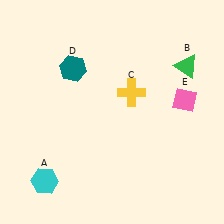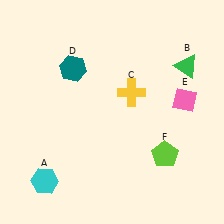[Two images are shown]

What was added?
A lime pentagon (F) was added in Image 2.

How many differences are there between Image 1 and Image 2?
There is 1 difference between the two images.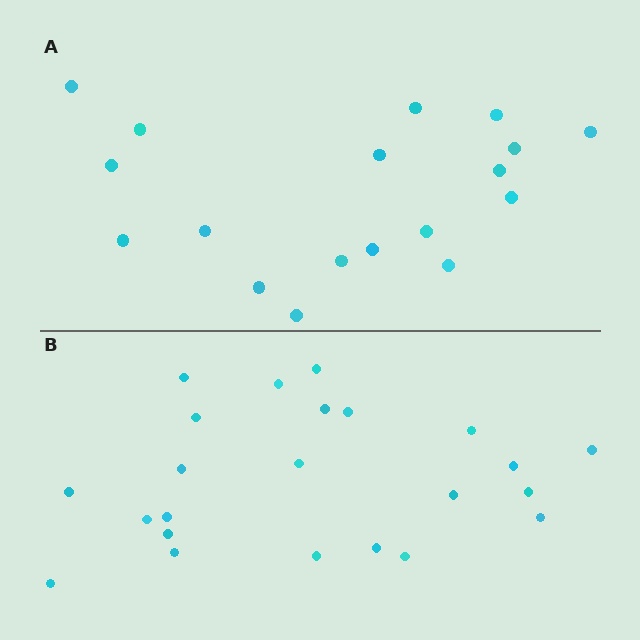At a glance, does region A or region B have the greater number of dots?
Region B (the bottom region) has more dots.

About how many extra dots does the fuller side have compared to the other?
Region B has about 5 more dots than region A.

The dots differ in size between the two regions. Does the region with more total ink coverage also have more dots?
No. Region A has more total ink coverage because its dots are larger, but region B actually contains more individual dots. Total area can be misleading — the number of items is what matters here.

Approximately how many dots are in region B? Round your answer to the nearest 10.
About 20 dots. (The exact count is 23, which rounds to 20.)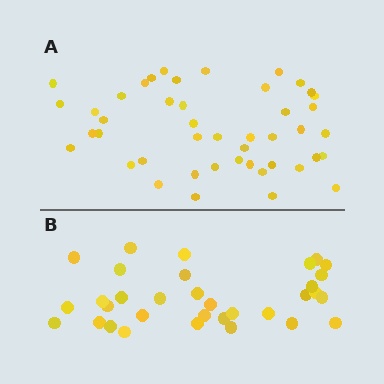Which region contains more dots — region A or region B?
Region A (the top region) has more dots.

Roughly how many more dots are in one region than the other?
Region A has roughly 12 or so more dots than region B.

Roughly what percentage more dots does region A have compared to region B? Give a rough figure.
About 35% more.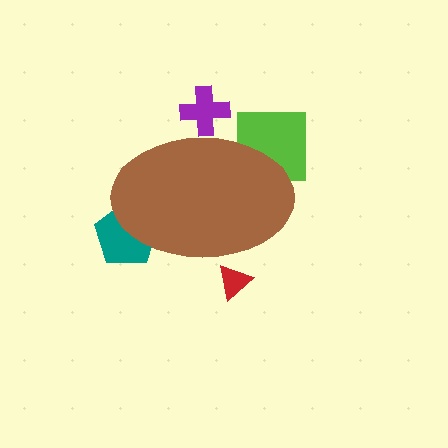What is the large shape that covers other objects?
A brown ellipse.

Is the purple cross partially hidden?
Yes, the purple cross is partially hidden behind the brown ellipse.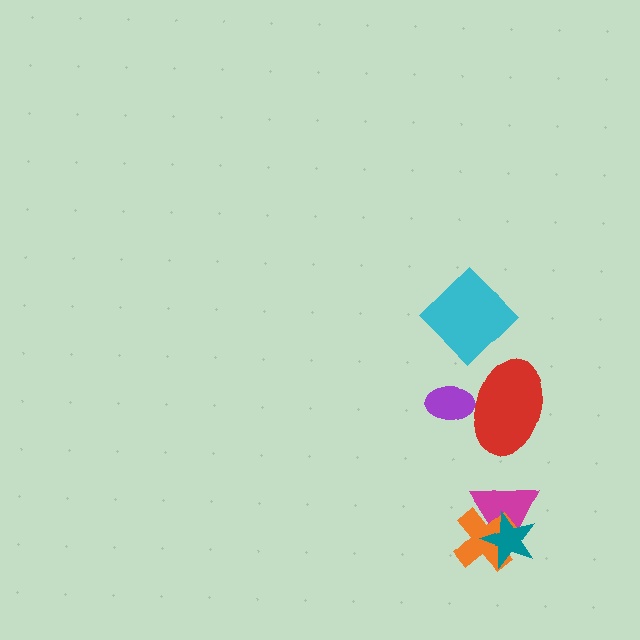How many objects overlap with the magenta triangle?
2 objects overlap with the magenta triangle.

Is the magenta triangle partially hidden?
Yes, it is partially covered by another shape.